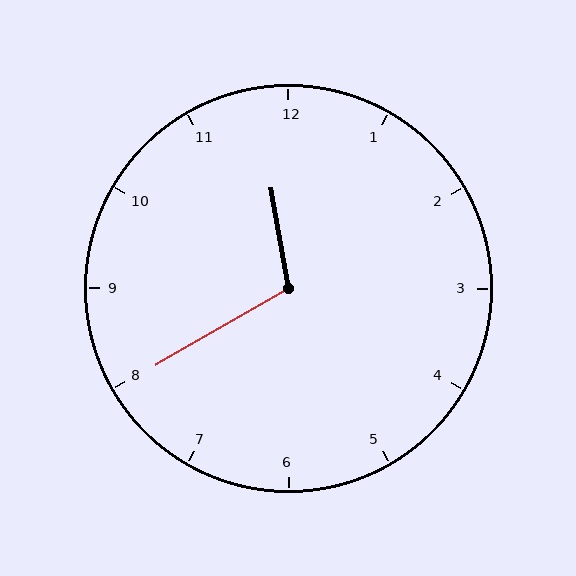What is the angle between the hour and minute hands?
Approximately 110 degrees.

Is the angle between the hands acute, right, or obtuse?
It is obtuse.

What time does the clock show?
11:40.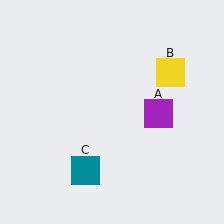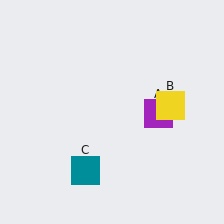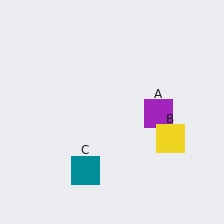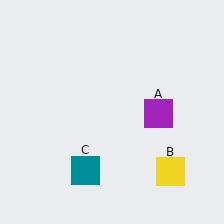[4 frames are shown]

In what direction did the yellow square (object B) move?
The yellow square (object B) moved down.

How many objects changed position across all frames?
1 object changed position: yellow square (object B).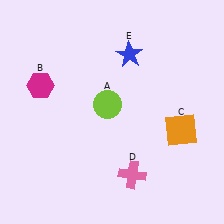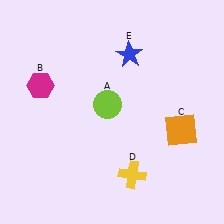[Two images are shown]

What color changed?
The cross (D) changed from pink in Image 1 to yellow in Image 2.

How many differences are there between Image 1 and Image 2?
There is 1 difference between the two images.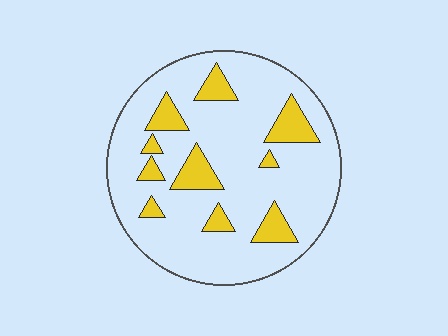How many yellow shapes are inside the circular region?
10.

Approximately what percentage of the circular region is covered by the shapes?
Approximately 15%.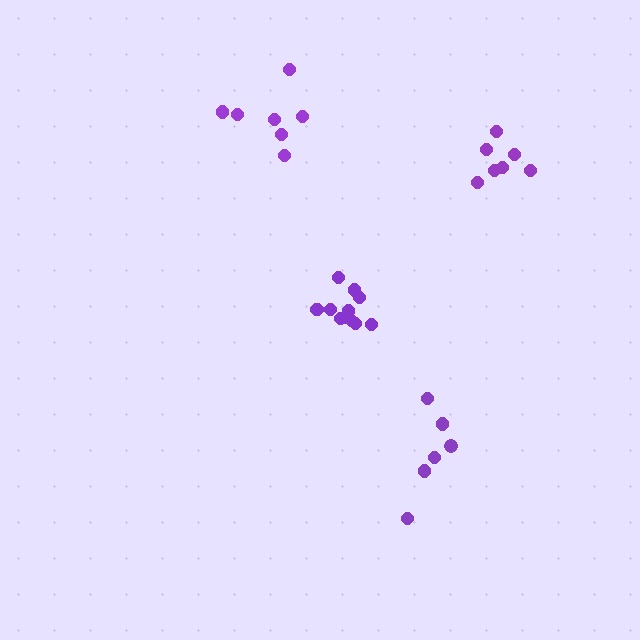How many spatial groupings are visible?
There are 4 spatial groupings.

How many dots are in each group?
Group 1: 6 dots, Group 2: 7 dots, Group 3: 7 dots, Group 4: 11 dots (31 total).